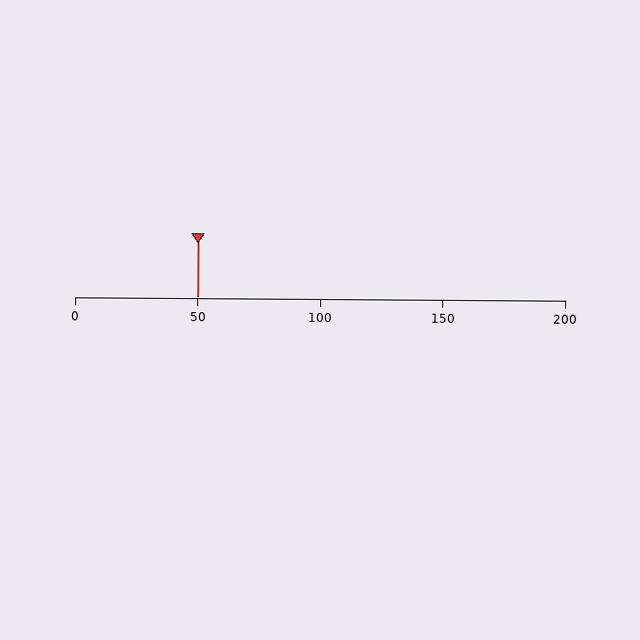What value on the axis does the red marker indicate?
The marker indicates approximately 50.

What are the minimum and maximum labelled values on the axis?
The axis runs from 0 to 200.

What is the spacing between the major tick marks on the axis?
The major ticks are spaced 50 apart.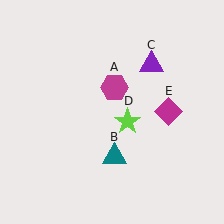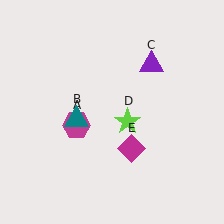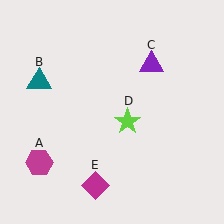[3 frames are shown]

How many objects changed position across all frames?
3 objects changed position: magenta hexagon (object A), teal triangle (object B), magenta diamond (object E).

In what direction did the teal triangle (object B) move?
The teal triangle (object B) moved up and to the left.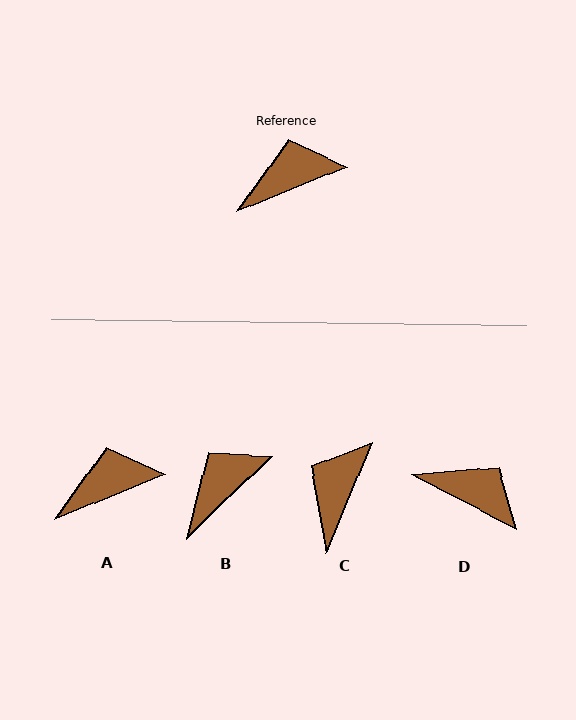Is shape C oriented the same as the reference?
No, it is off by about 45 degrees.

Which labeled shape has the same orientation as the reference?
A.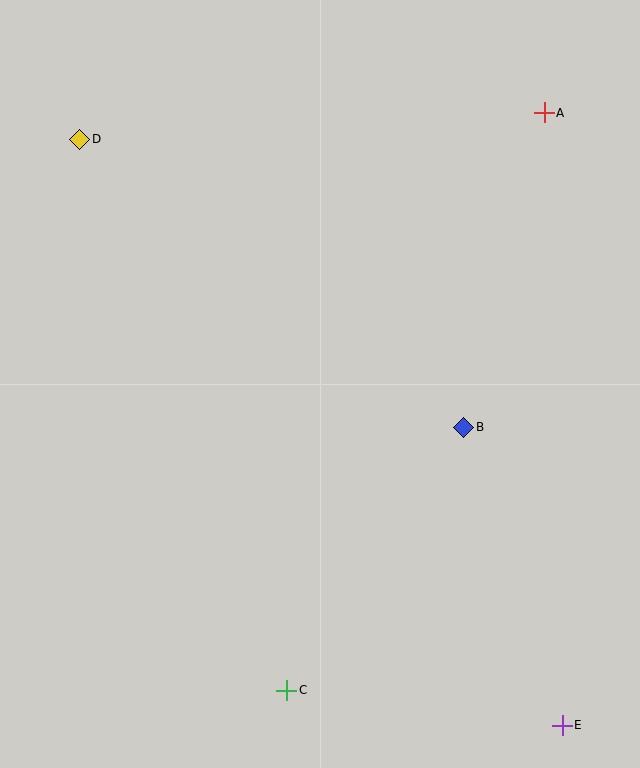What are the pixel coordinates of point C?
Point C is at (287, 690).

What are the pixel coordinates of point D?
Point D is at (80, 139).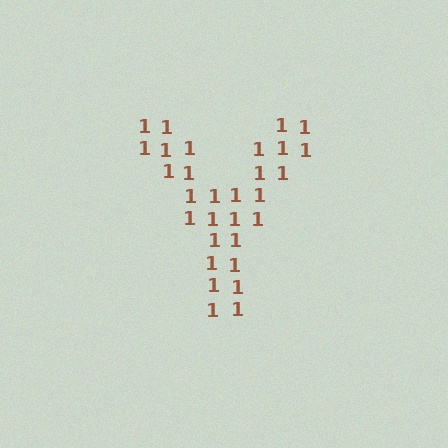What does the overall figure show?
The overall figure shows the letter Y.